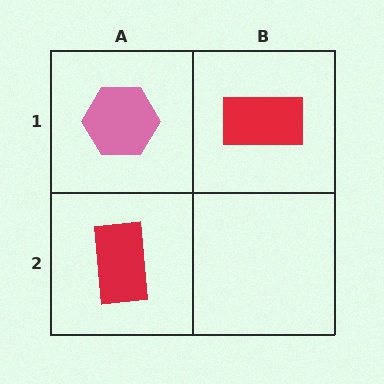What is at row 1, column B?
A red rectangle.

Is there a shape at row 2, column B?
No, that cell is empty.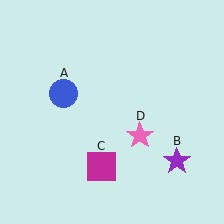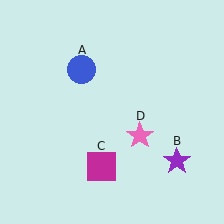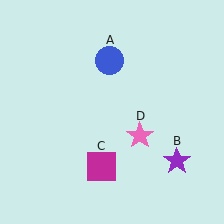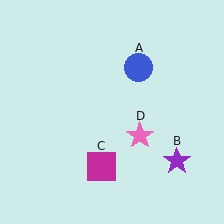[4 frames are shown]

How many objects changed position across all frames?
1 object changed position: blue circle (object A).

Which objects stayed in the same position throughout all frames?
Purple star (object B) and magenta square (object C) and pink star (object D) remained stationary.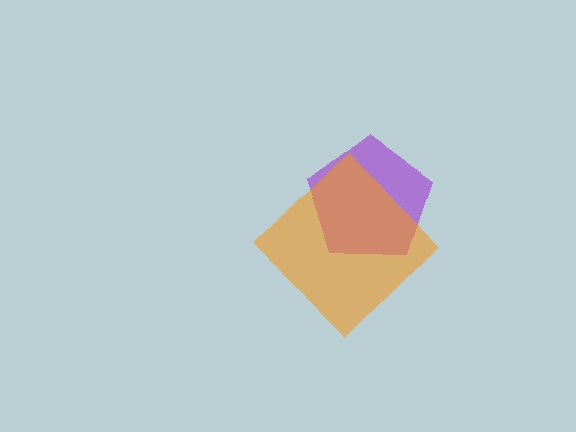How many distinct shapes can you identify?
There are 2 distinct shapes: a purple pentagon, an orange diamond.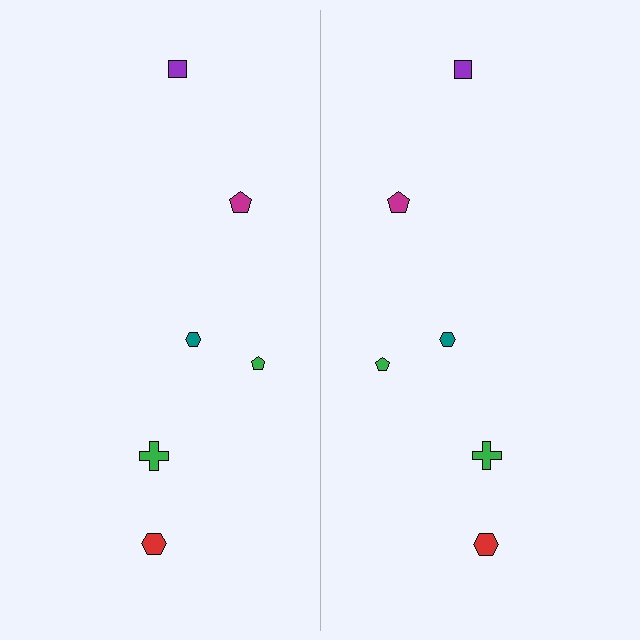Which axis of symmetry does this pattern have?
The pattern has a vertical axis of symmetry running through the center of the image.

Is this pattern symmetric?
Yes, this pattern has bilateral (reflection) symmetry.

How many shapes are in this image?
There are 12 shapes in this image.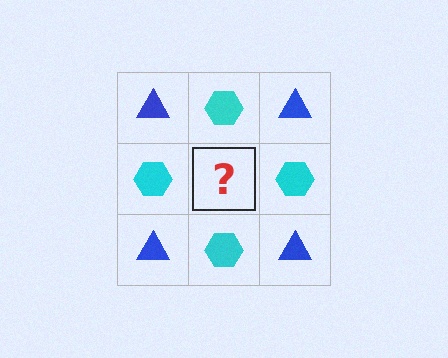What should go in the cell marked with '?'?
The missing cell should contain a blue triangle.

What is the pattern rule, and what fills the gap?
The rule is that it alternates blue triangle and cyan hexagon in a checkerboard pattern. The gap should be filled with a blue triangle.